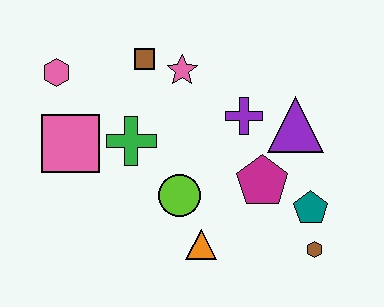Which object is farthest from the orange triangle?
The pink hexagon is farthest from the orange triangle.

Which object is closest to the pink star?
The brown square is closest to the pink star.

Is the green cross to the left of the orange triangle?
Yes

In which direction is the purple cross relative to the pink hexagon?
The purple cross is to the right of the pink hexagon.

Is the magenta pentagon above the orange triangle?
Yes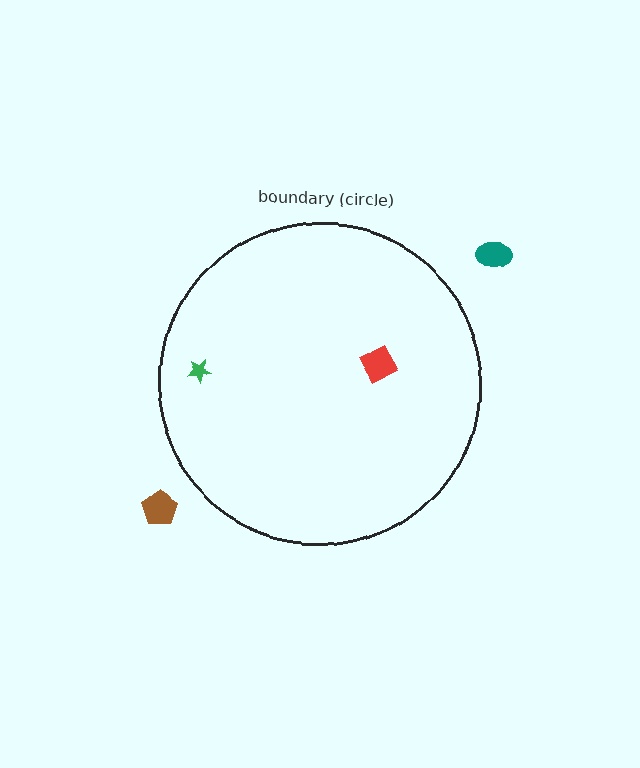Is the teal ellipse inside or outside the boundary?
Outside.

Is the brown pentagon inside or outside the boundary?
Outside.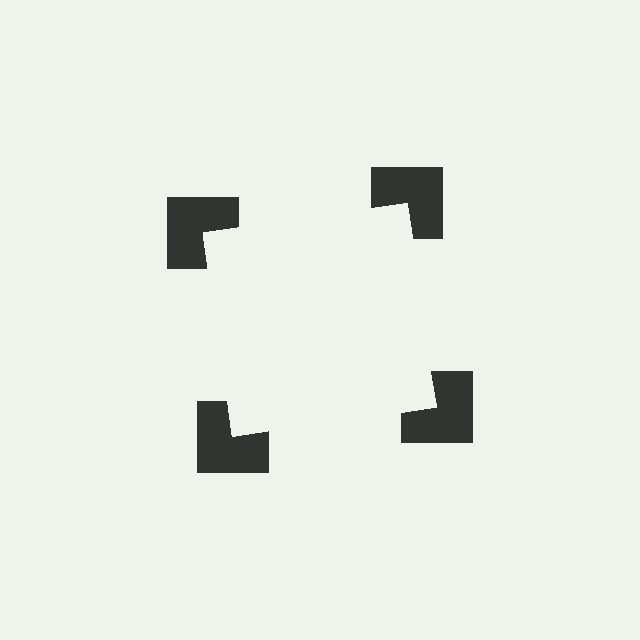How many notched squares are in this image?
There are 4 — one at each vertex of the illusory square.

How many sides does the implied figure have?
4 sides.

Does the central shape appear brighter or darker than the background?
It typically appears slightly brighter than the background, even though no actual brightness change is drawn.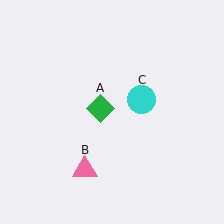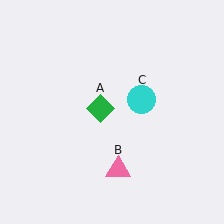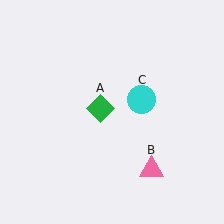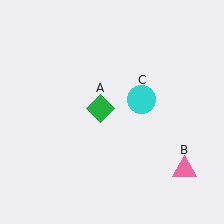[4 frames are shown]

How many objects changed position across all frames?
1 object changed position: pink triangle (object B).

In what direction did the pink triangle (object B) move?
The pink triangle (object B) moved right.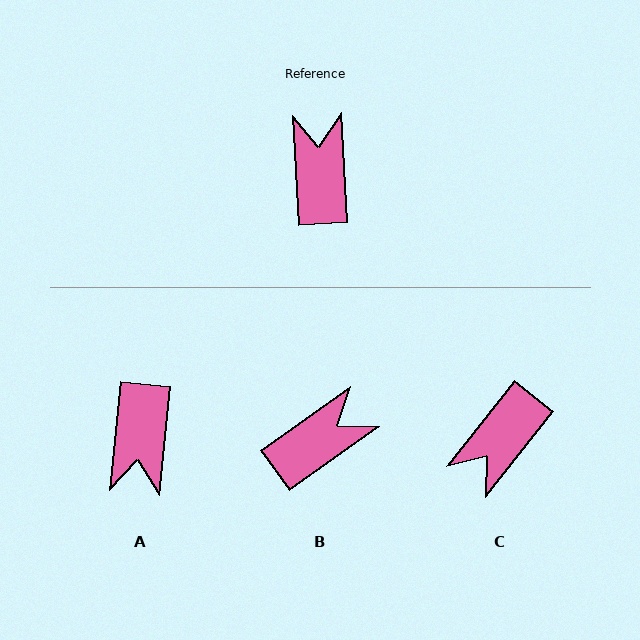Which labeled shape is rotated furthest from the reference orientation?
A, about 171 degrees away.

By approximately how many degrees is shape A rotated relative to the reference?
Approximately 171 degrees counter-clockwise.